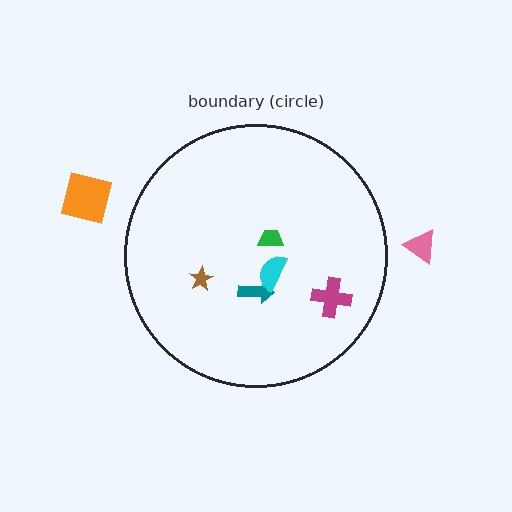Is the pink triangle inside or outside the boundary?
Outside.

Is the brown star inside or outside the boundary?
Inside.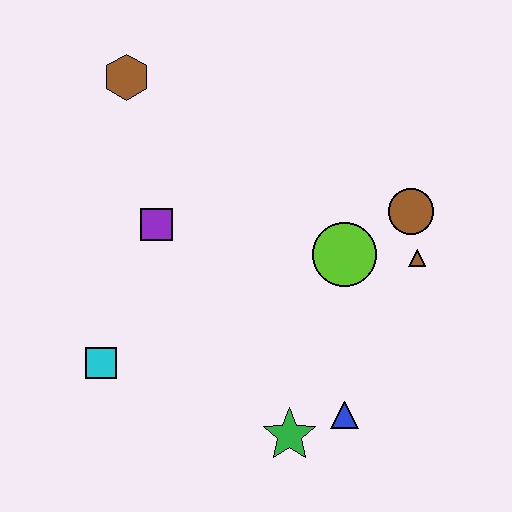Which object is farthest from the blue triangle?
The brown hexagon is farthest from the blue triangle.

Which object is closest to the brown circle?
The brown triangle is closest to the brown circle.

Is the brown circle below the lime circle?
No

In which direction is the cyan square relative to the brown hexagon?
The cyan square is below the brown hexagon.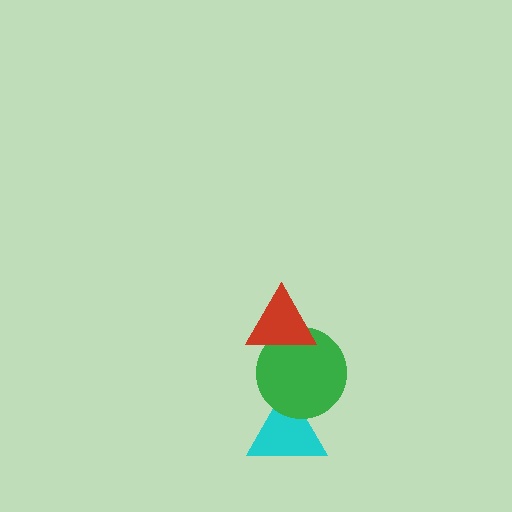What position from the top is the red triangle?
The red triangle is 1st from the top.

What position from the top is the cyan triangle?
The cyan triangle is 3rd from the top.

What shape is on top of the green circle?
The red triangle is on top of the green circle.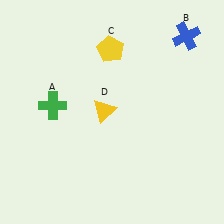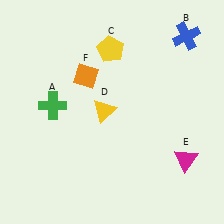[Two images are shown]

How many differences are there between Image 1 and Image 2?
There are 2 differences between the two images.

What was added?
A magenta triangle (E), an orange diamond (F) were added in Image 2.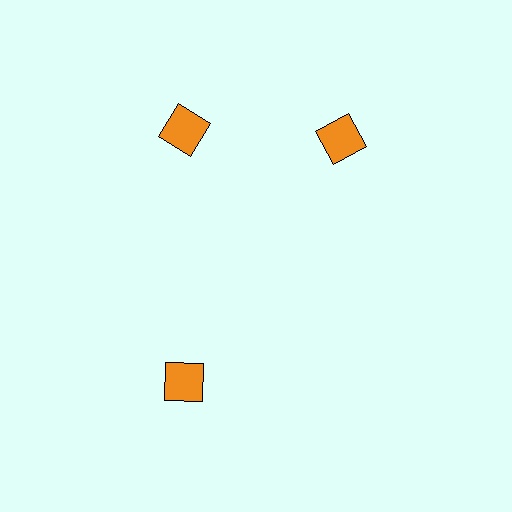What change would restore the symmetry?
The symmetry would be restored by rotating it back into even spacing with its neighbors so that all 3 squares sit at equal angles and equal distance from the center.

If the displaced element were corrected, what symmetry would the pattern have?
It would have 3-fold rotational symmetry — the pattern would map onto itself every 120 degrees.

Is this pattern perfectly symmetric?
No. The 3 orange squares are arranged in a ring, but one element near the 3 o'clock position is rotated out of alignment along the ring, breaking the 3-fold rotational symmetry.